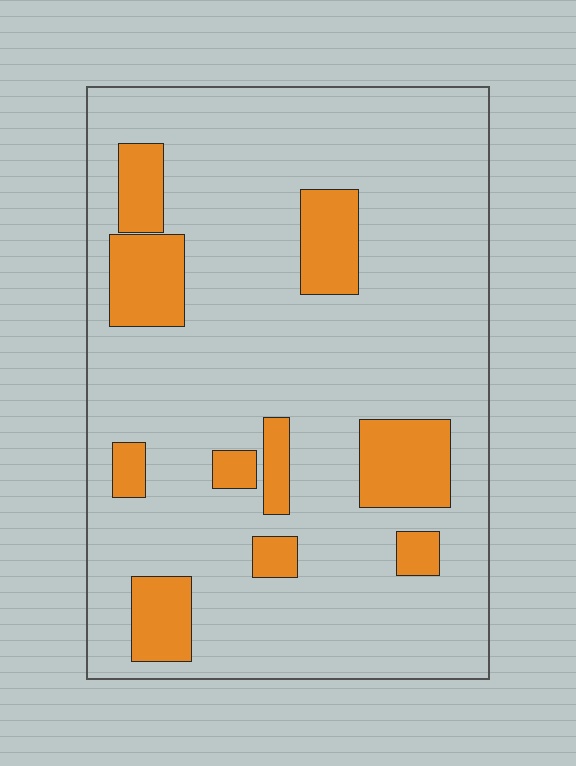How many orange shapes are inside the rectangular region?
10.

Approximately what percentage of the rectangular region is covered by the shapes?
Approximately 15%.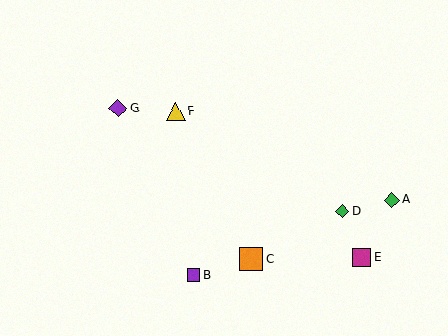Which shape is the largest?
The orange square (labeled C) is the largest.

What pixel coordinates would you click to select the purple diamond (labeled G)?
Click at (118, 108) to select the purple diamond G.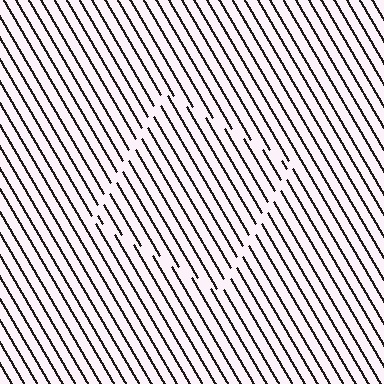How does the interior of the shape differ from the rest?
The interior of the shape contains the same grating, shifted by half a period — the contour is defined by the phase discontinuity where line-ends from the inner and outer gratings abut.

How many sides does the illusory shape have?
4 sides — the line-ends trace a square.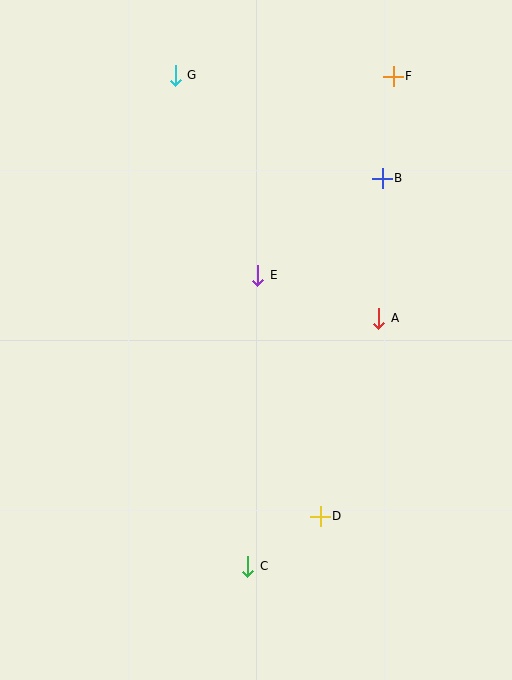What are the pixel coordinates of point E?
Point E is at (258, 275).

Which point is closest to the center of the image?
Point E at (258, 275) is closest to the center.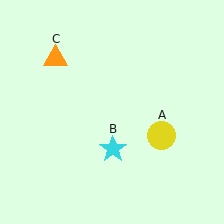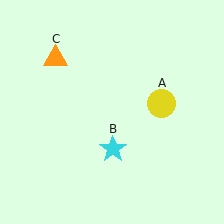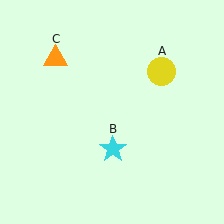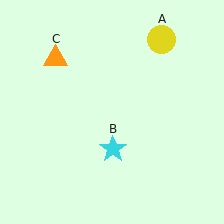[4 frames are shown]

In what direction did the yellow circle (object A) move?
The yellow circle (object A) moved up.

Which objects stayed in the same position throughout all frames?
Cyan star (object B) and orange triangle (object C) remained stationary.